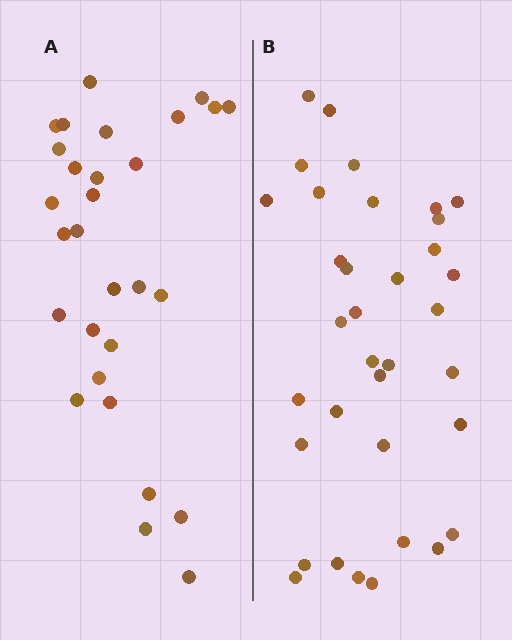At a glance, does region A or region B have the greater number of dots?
Region B (the right region) has more dots.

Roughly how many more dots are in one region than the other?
Region B has about 6 more dots than region A.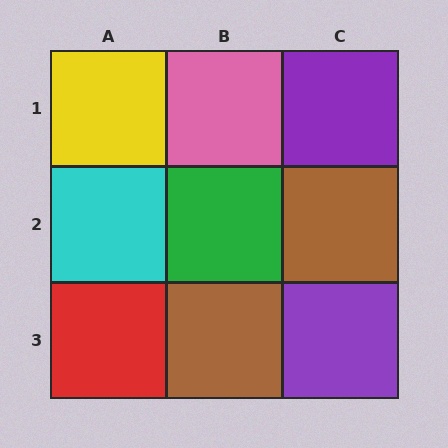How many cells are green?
1 cell is green.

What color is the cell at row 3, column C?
Purple.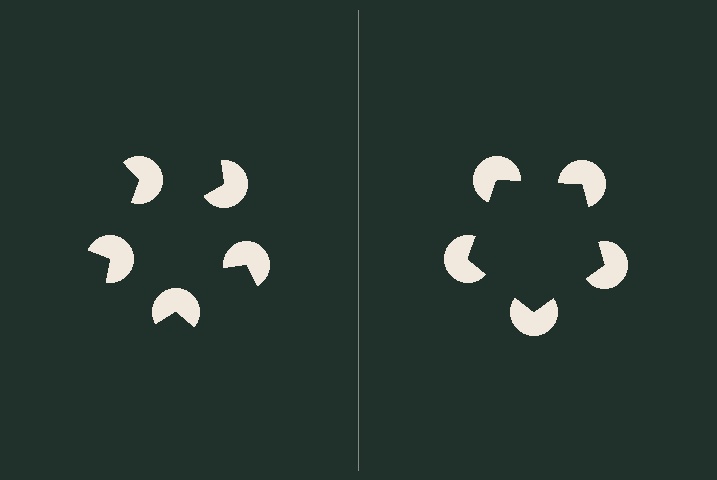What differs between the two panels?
The pac-man discs are positioned identically on both sides; only the wedge orientations differ. On the right they align to a pentagon; on the left they are misaligned.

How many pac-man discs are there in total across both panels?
10 — 5 on each side.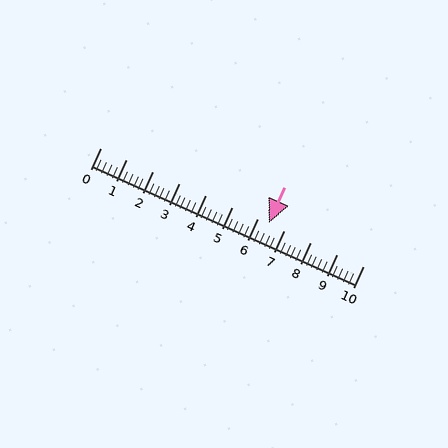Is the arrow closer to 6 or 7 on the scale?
The arrow is closer to 6.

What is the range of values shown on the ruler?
The ruler shows values from 0 to 10.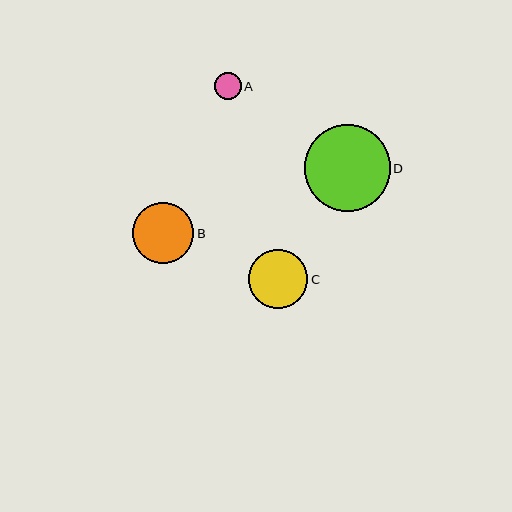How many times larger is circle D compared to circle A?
Circle D is approximately 3.2 times the size of circle A.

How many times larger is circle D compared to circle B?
Circle D is approximately 1.4 times the size of circle B.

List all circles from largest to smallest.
From largest to smallest: D, B, C, A.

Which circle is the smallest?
Circle A is the smallest with a size of approximately 27 pixels.